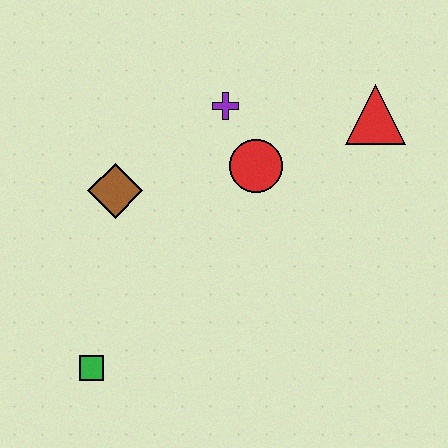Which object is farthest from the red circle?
The green square is farthest from the red circle.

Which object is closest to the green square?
The brown diamond is closest to the green square.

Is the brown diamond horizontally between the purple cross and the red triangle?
No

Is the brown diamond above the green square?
Yes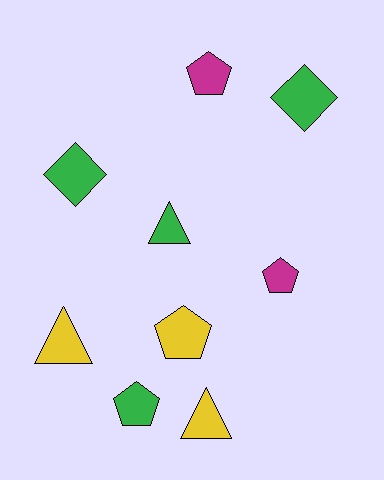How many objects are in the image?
There are 9 objects.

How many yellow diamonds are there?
There are no yellow diamonds.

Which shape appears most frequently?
Pentagon, with 4 objects.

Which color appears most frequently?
Green, with 4 objects.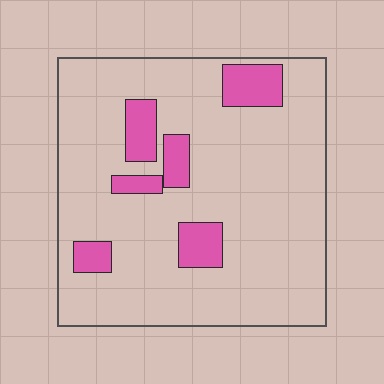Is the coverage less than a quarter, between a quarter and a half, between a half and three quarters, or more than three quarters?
Less than a quarter.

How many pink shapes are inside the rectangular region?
6.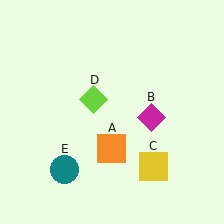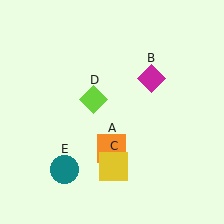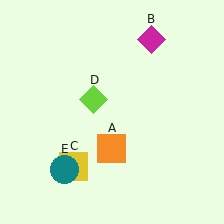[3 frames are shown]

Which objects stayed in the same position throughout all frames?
Orange square (object A) and lime diamond (object D) and teal circle (object E) remained stationary.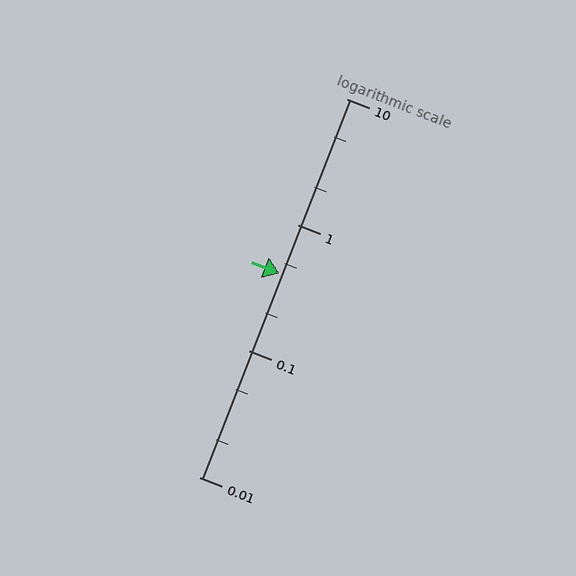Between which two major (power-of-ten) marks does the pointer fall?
The pointer is between 0.1 and 1.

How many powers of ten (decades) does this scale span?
The scale spans 3 decades, from 0.01 to 10.